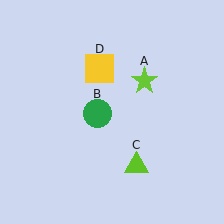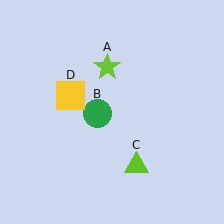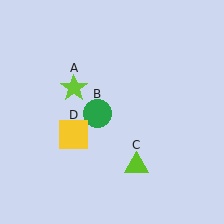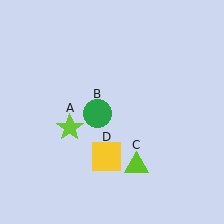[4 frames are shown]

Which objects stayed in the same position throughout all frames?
Green circle (object B) and lime triangle (object C) remained stationary.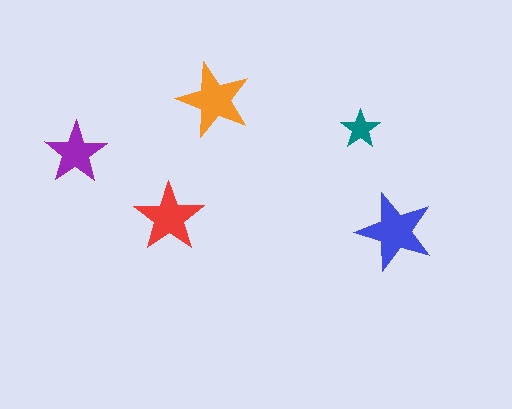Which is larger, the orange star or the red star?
The orange one.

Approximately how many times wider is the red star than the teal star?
About 2 times wider.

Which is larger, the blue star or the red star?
The blue one.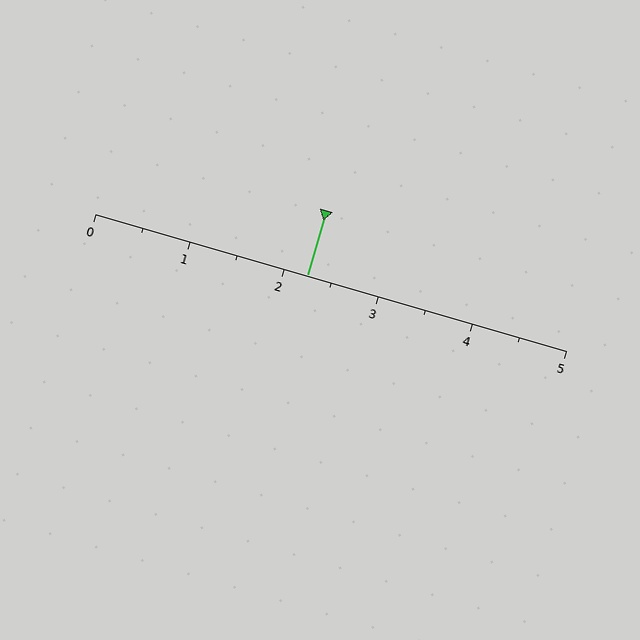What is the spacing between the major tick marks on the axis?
The major ticks are spaced 1 apart.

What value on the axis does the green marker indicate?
The marker indicates approximately 2.2.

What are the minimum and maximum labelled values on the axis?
The axis runs from 0 to 5.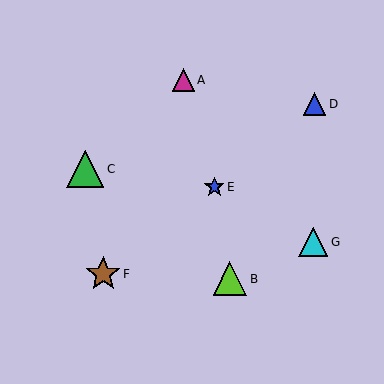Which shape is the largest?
The green triangle (labeled C) is the largest.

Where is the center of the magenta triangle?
The center of the magenta triangle is at (183, 80).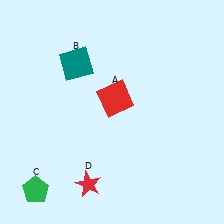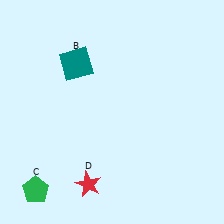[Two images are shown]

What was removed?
The red square (A) was removed in Image 2.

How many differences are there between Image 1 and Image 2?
There is 1 difference between the two images.